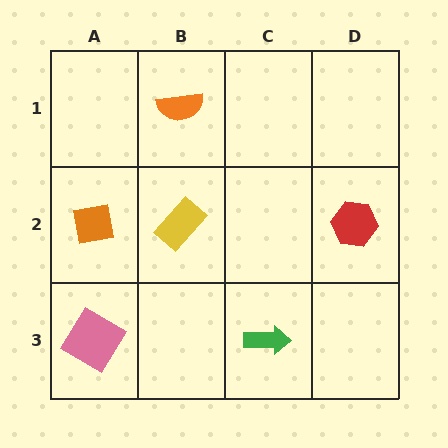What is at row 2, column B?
A yellow rectangle.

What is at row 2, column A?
An orange square.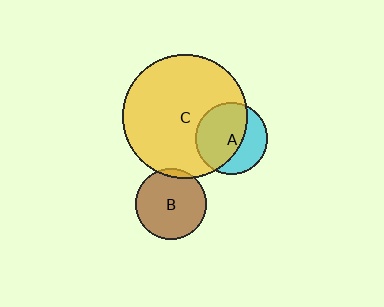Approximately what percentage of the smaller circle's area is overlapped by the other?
Approximately 5%.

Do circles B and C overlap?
Yes.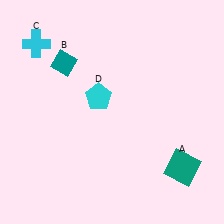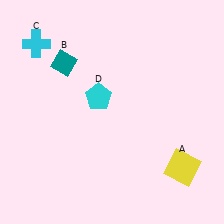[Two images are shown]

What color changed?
The square (A) changed from teal in Image 1 to yellow in Image 2.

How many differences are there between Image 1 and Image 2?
There is 1 difference between the two images.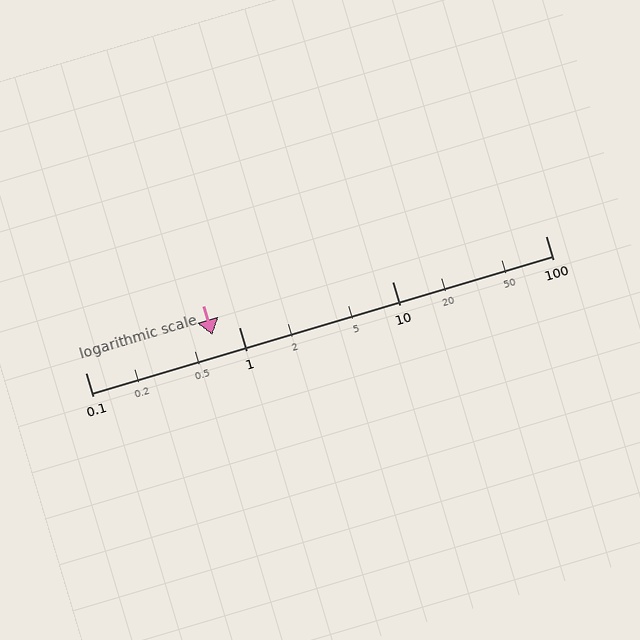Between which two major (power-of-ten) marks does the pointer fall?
The pointer is between 0.1 and 1.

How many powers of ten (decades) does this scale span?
The scale spans 3 decades, from 0.1 to 100.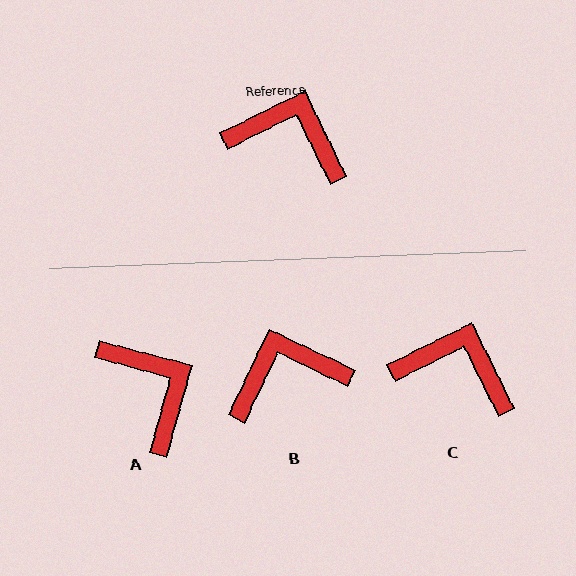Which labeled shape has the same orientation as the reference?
C.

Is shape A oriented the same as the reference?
No, it is off by about 41 degrees.